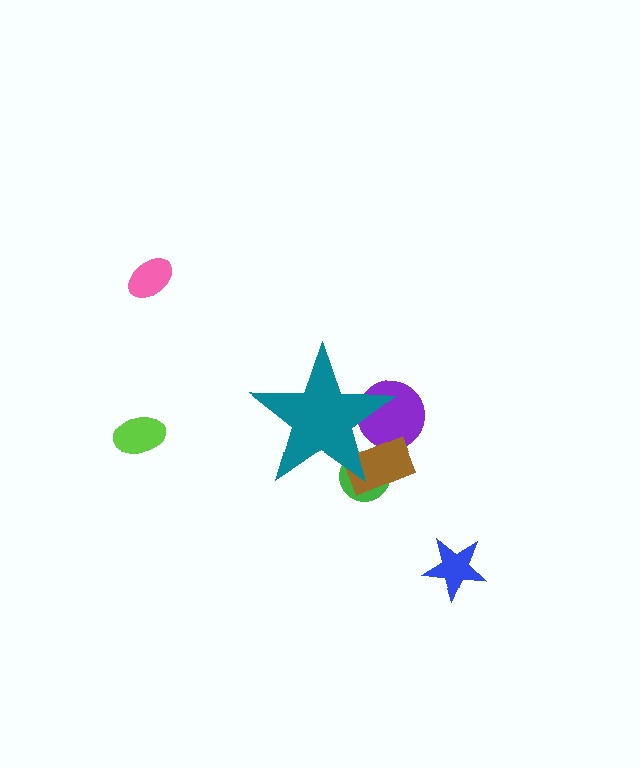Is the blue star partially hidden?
No, the blue star is fully visible.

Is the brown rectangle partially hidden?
Yes, the brown rectangle is partially hidden behind the teal star.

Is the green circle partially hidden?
Yes, the green circle is partially hidden behind the teal star.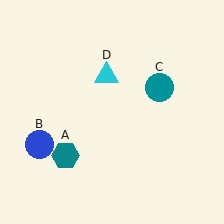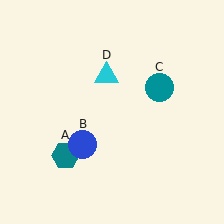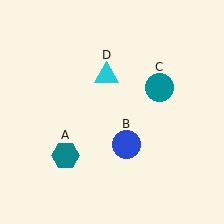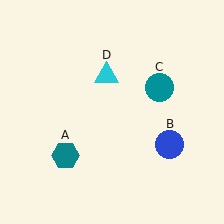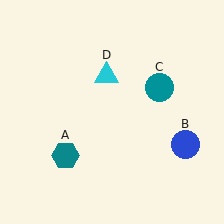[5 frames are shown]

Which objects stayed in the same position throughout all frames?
Teal hexagon (object A) and teal circle (object C) and cyan triangle (object D) remained stationary.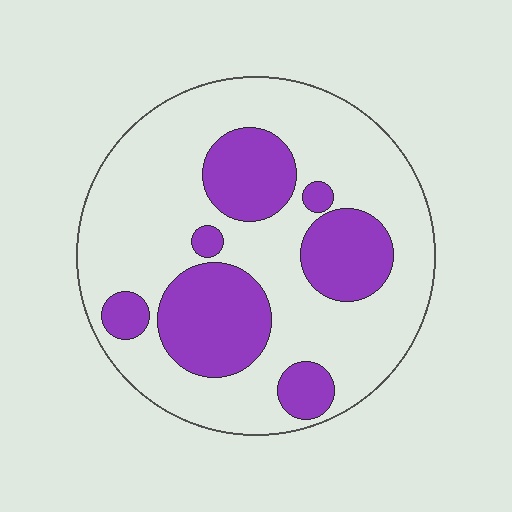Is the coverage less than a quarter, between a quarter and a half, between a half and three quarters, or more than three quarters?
Between a quarter and a half.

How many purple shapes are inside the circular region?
7.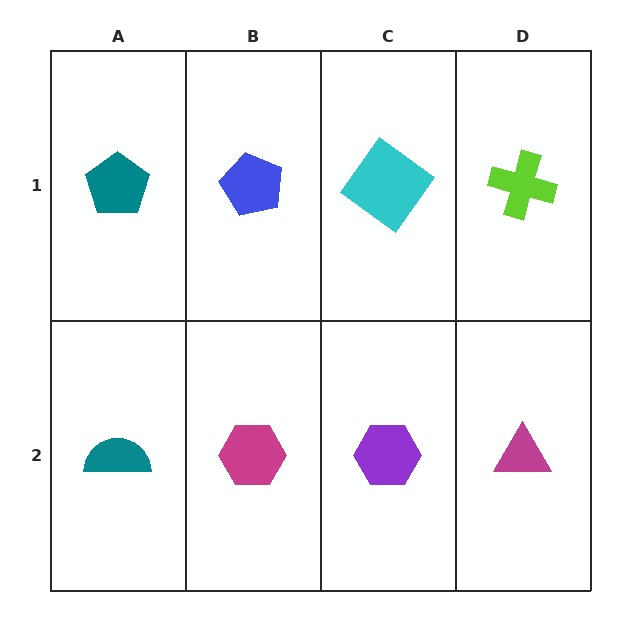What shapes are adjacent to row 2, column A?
A teal pentagon (row 1, column A), a magenta hexagon (row 2, column B).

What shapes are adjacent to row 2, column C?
A cyan diamond (row 1, column C), a magenta hexagon (row 2, column B), a magenta triangle (row 2, column D).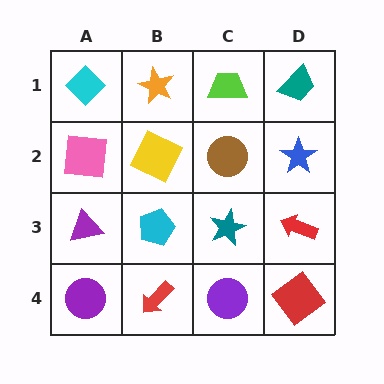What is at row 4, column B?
A red arrow.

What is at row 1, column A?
A cyan diamond.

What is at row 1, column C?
A lime trapezoid.